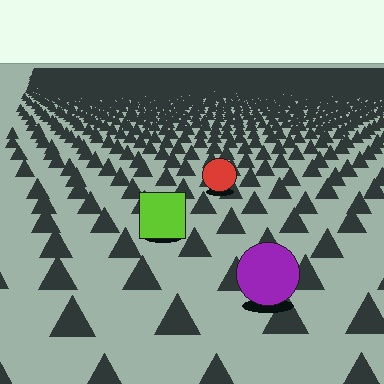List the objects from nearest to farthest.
From nearest to farthest: the purple circle, the lime square, the red circle.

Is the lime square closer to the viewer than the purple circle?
No. The purple circle is closer — you can tell from the texture gradient: the ground texture is coarser near it.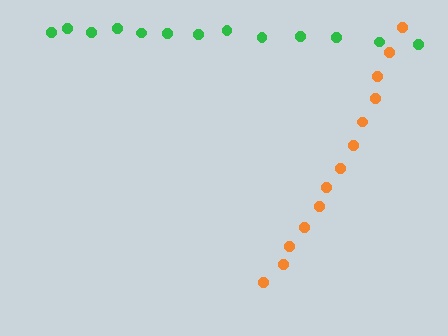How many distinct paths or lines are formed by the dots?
There are 2 distinct paths.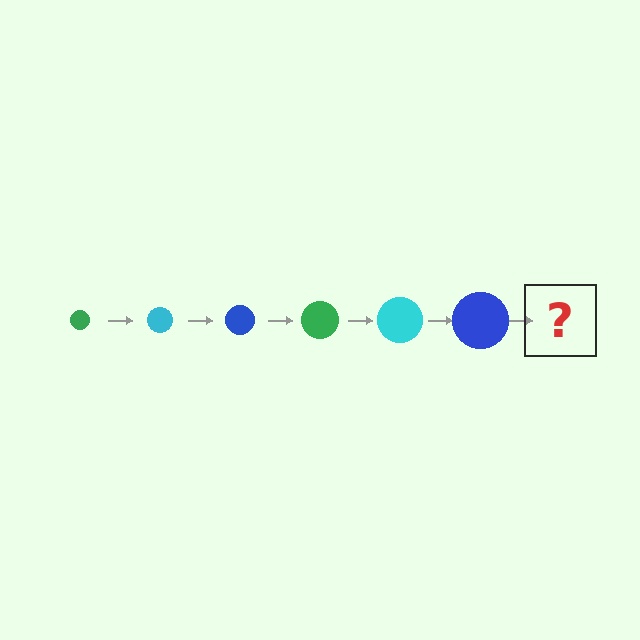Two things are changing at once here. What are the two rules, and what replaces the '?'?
The two rules are that the circle grows larger each step and the color cycles through green, cyan, and blue. The '?' should be a green circle, larger than the previous one.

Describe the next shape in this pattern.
It should be a green circle, larger than the previous one.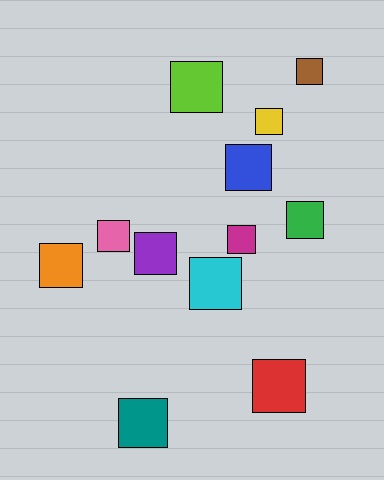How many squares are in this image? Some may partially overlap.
There are 12 squares.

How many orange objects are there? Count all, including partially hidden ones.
There is 1 orange object.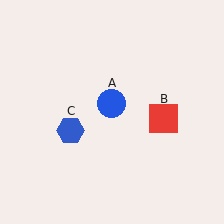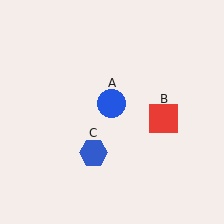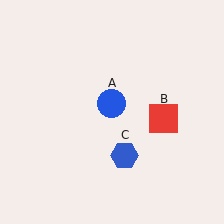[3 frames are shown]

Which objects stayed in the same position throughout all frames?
Blue circle (object A) and red square (object B) remained stationary.